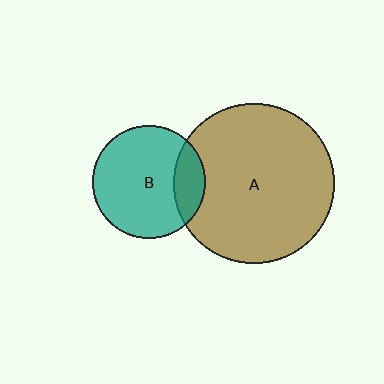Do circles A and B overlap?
Yes.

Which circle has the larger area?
Circle A (brown).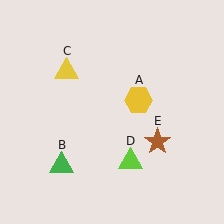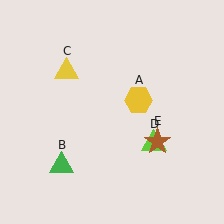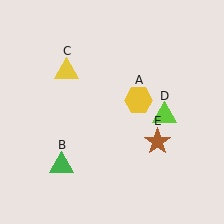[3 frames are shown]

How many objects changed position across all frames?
1 object changed position: lime triangle (object D).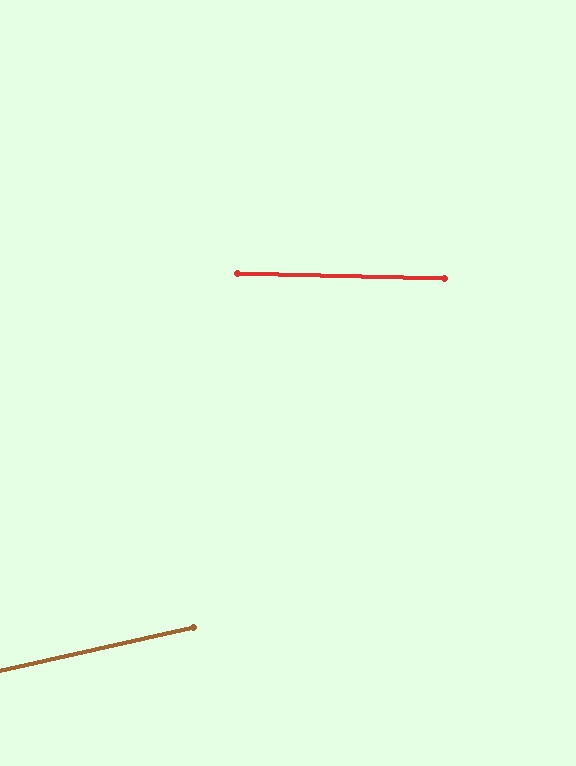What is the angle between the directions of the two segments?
Approximately 14 degrees.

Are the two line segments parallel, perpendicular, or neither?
Neither parallel nor perpendicular — they differ by about 14°.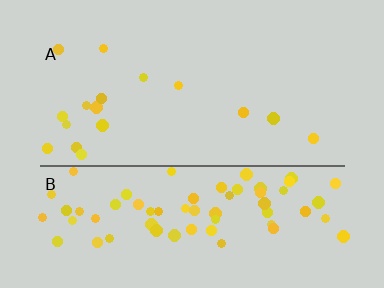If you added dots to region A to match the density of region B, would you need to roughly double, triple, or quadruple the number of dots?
Approximately quadruple.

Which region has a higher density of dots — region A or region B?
B (the bottom).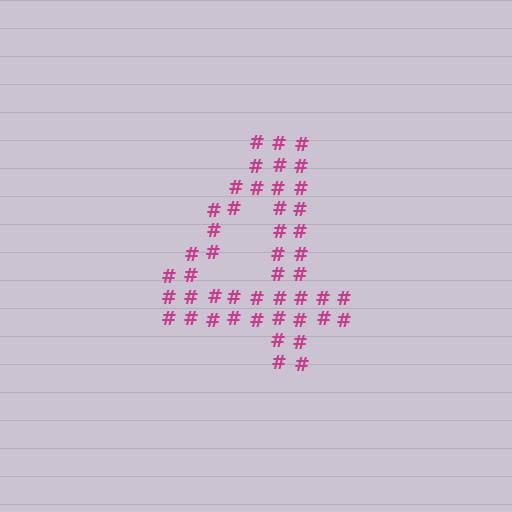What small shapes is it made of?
It is made of small hash symbols.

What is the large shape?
The large shape is the digit 4.